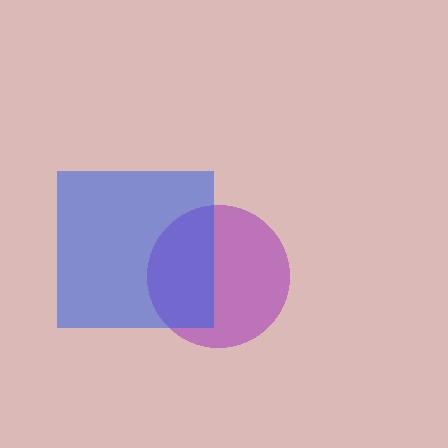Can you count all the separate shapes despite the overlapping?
Yes, there are 2 separate shapes.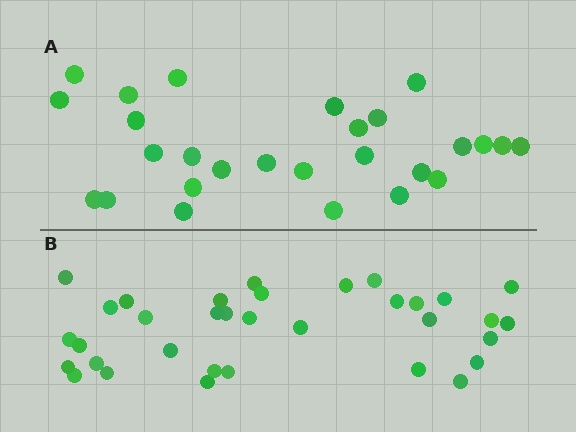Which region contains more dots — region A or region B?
Region B (the bottom region) has more dots.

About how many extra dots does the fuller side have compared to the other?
Region B has roughly 8 or so more dots than region A.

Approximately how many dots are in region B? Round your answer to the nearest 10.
About 30 dots. (The exact count is 34, which rounds to 30.)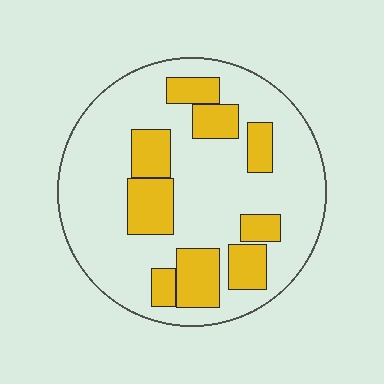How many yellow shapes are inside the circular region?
9.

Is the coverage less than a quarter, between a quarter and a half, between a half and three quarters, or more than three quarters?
Between a quarter and a half.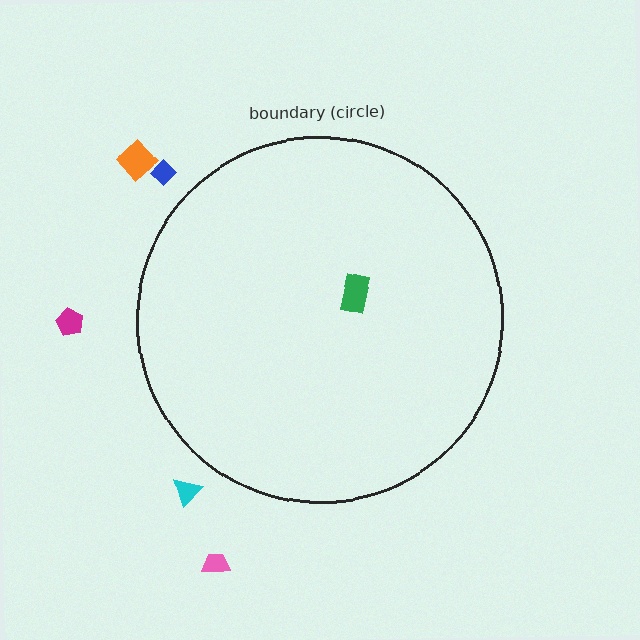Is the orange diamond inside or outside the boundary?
Outside.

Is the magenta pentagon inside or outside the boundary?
Outside.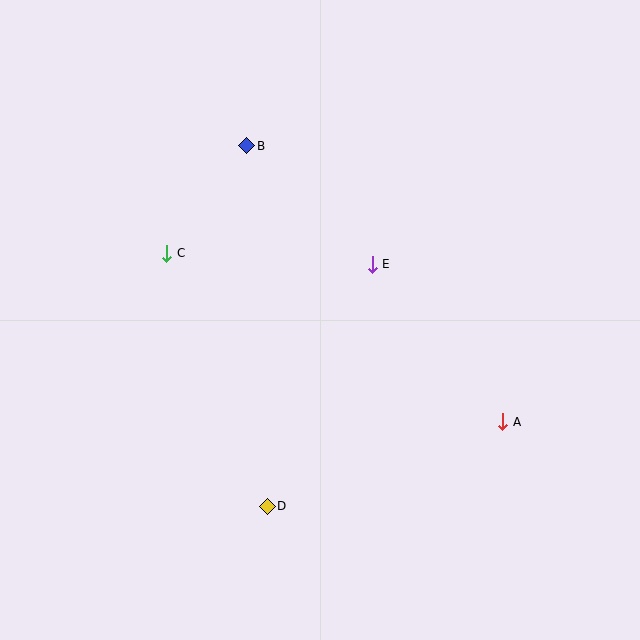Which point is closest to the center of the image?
Point E at (372, 264) is closest to the center.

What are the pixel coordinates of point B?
Point B is at (247, 146).